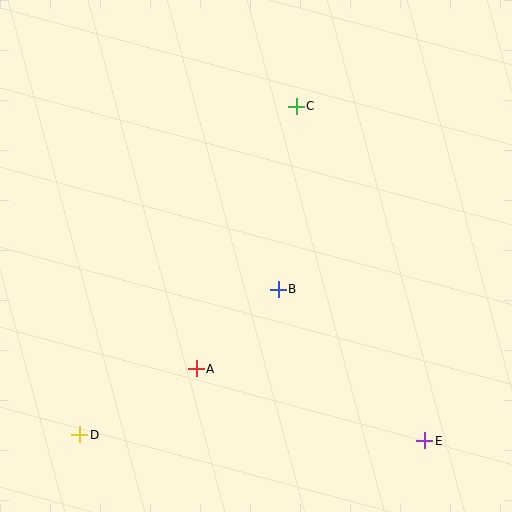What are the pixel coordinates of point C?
Point C is at (296, 106).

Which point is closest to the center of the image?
Point B at (278, 289) is closest to the center.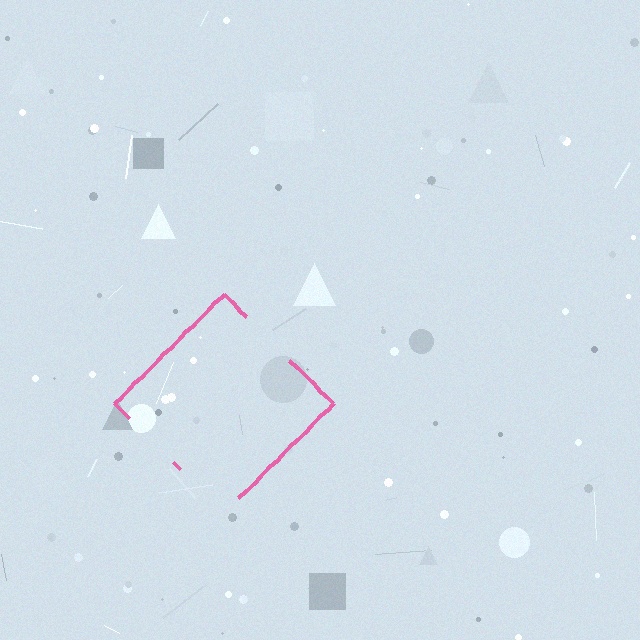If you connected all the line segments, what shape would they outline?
They would outline a diamond.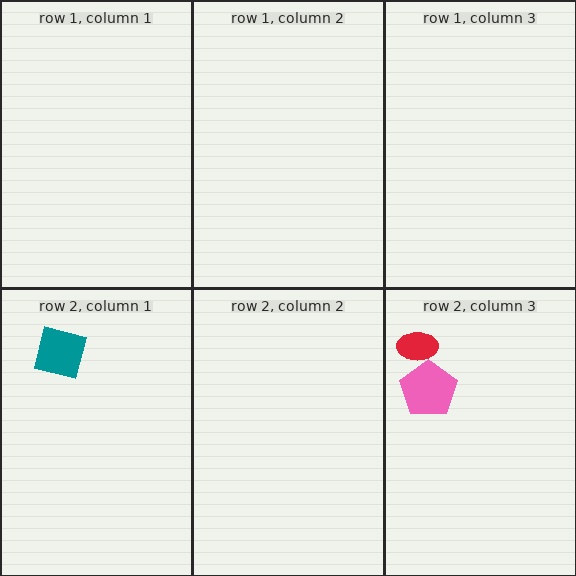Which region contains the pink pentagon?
The row 2, column 3 region.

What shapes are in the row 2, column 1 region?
The teal square.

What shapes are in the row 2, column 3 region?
The pink pentagon, the red ellipse.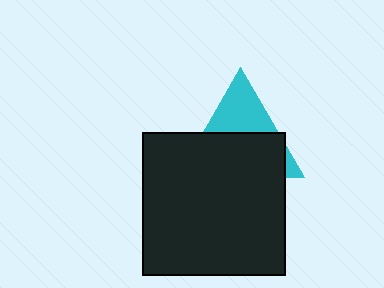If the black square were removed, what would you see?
You would see the complete cyan triangle.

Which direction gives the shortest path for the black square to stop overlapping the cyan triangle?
Moving down gives the shortest separation.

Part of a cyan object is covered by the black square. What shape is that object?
It is a triangle.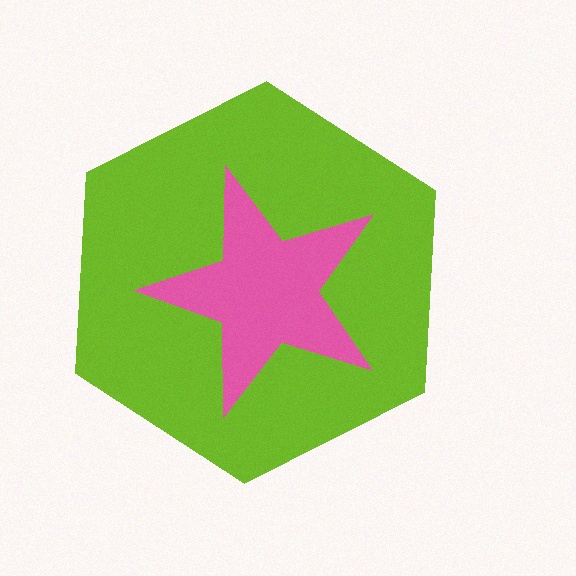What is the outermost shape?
The lime hexagon.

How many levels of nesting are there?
2.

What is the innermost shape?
The pink star.